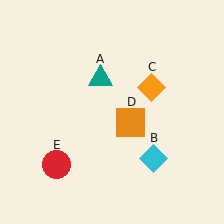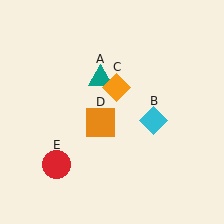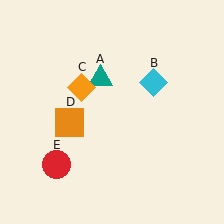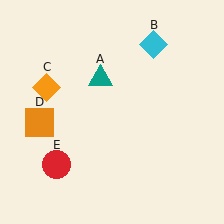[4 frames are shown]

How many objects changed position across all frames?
3 objects changed position: cyan diamond (object B), orange diamond (object C), orange square (object D).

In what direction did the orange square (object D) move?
The orange square (object D) moved left.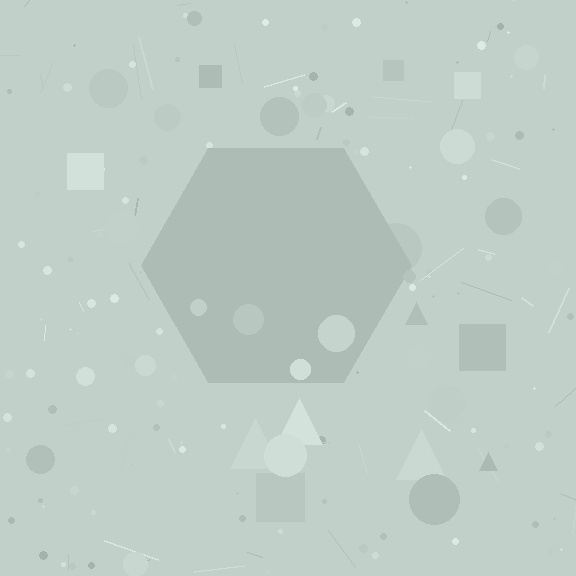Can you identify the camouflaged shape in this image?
The camouflaged shape is a hexagon.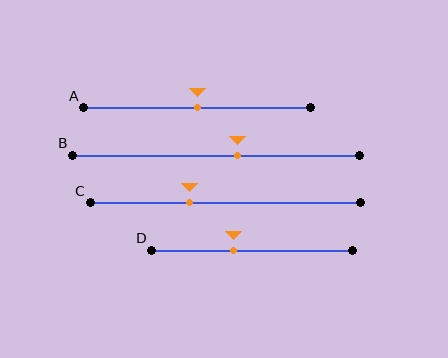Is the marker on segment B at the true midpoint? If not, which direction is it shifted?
No, the marker on segment B is shifted to the right by about 7% of the segment length.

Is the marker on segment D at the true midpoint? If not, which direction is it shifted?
No, the marker on segment D is shifted to the left by about 9% of the segment length.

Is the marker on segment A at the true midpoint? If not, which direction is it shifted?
Yes, the marker on segment A is at the true midpoint.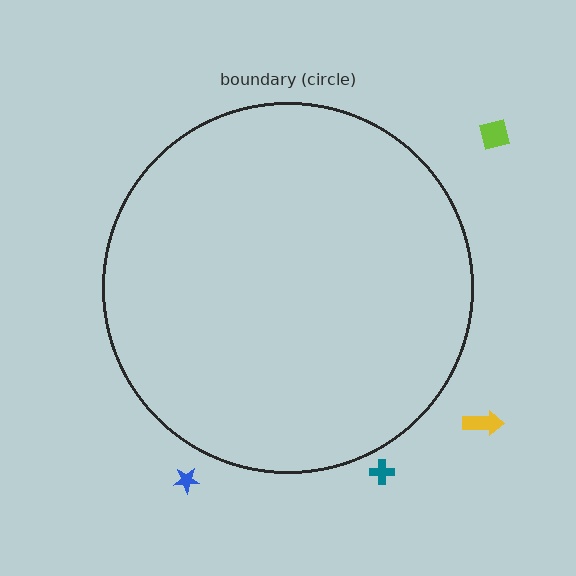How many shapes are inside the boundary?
0 inside, 4 outside.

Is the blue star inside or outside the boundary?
Outside.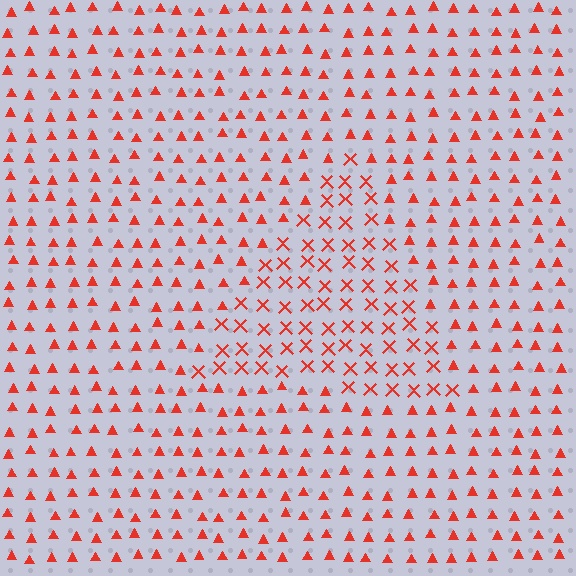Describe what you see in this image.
The image is filled with small red elements arranged in a uniform grid. A triangle-shaped region contains X marks, while the surrounding area contains triangles. The boundary is defined purely by the change in element shape.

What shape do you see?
I see a triangle.